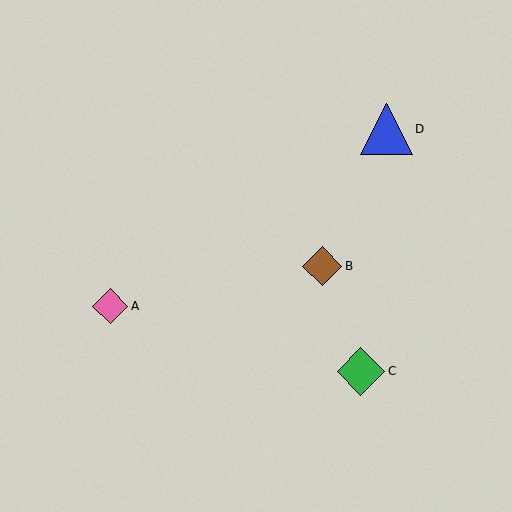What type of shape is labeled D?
Shape D is a blue triangle.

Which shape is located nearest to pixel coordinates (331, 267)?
The brown diamond (labeled B) at (322, 266) is nearest to that location.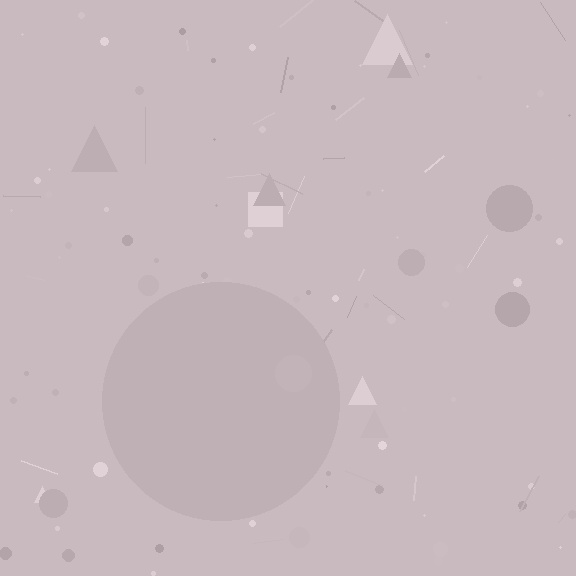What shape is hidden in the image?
A circle is hidden in the image.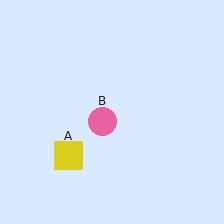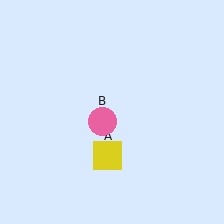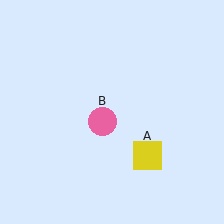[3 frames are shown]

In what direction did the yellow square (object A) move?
The yellow square (object A) moved right.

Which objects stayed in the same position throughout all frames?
Pink circle (object B) remained stationary.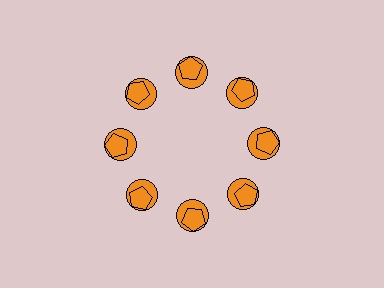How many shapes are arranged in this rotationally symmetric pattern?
There are 16 shapes, arranged in 8 groups of 2.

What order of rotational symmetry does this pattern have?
This pattern has 8-fold rotational symmetry.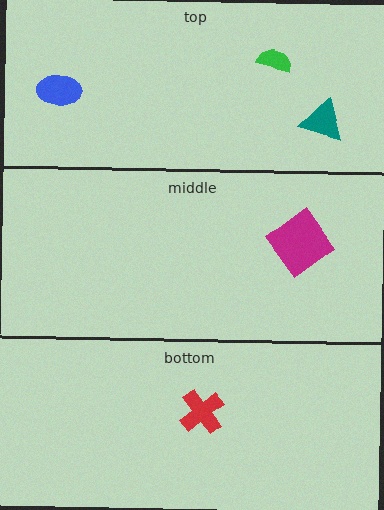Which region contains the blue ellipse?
The top region.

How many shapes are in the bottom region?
1.